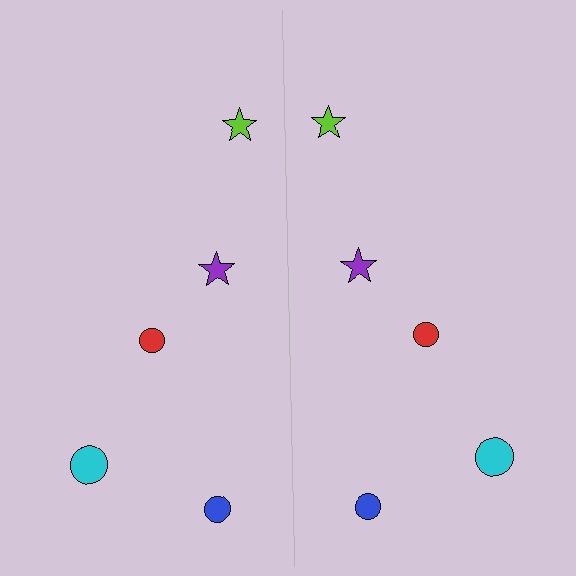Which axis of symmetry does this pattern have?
The pattern has a vertical axis of symmetry running through the center of the image.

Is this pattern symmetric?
Yes, this pattern has bilateral (reflection) symmetry.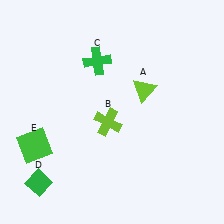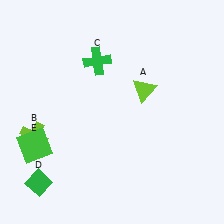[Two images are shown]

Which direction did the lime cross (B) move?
The lime cross (B) moved left.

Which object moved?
The lime cross (B) moved left.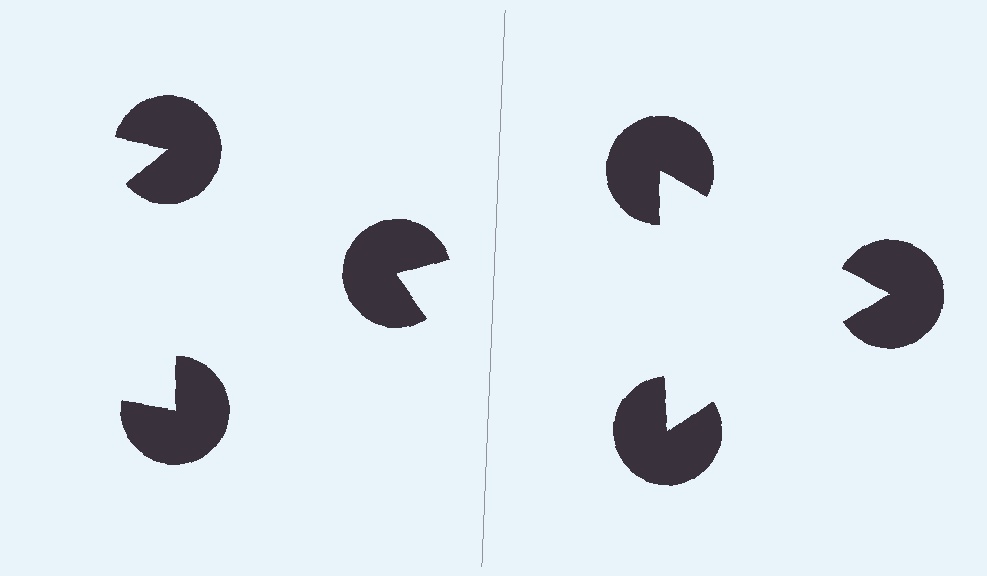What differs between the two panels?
The pac-man discs are positioned identically on both sides; only the wedge orientations differ. On the right they align to a triangle; on the left they are misaligned.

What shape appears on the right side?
An illusory triangle.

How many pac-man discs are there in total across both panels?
6 — 3 on each side.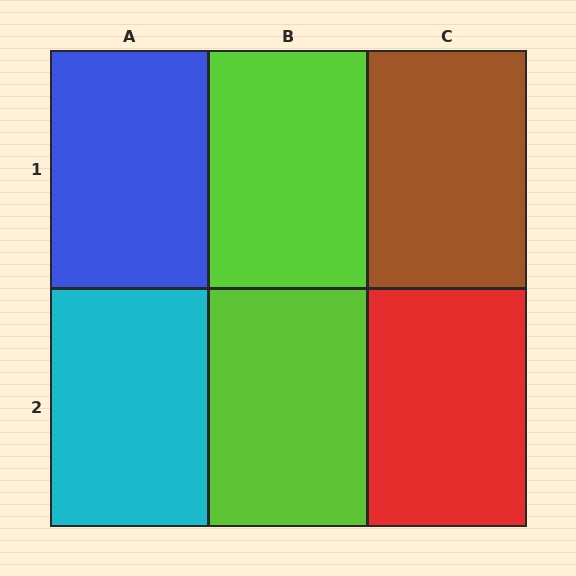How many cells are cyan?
1 cell is cyan.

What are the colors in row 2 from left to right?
Cyan, lime, red.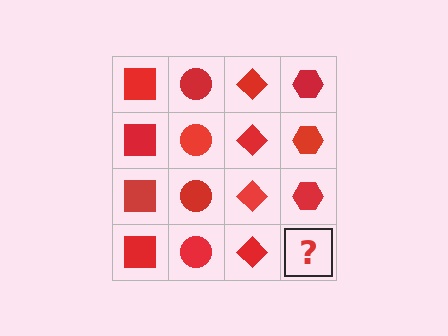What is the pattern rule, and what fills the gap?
The rule is that each column has a consistent shape. The gap should be filled with a red hexagon.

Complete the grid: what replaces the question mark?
The question mark should be replaced with a red hexagon.